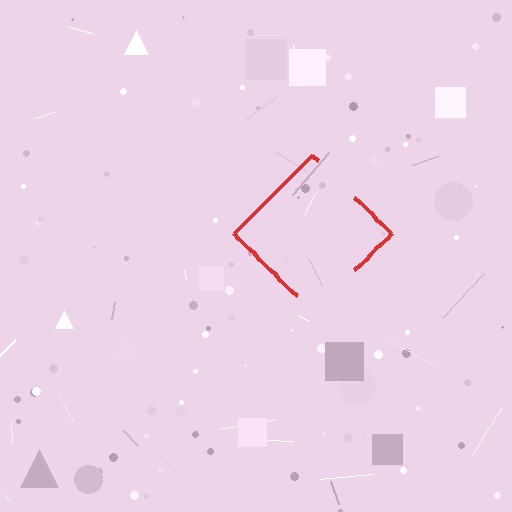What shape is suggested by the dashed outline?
The dashed outline suggests a diamond.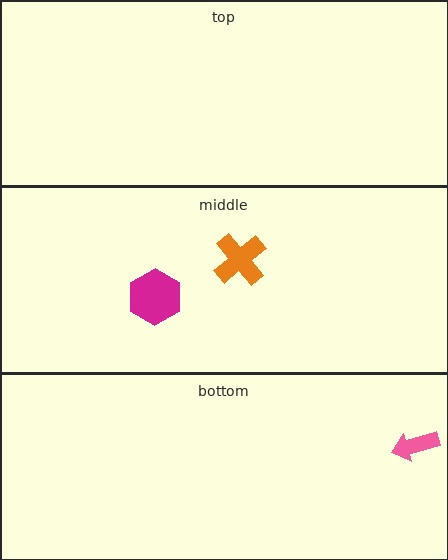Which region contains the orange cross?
The middle region.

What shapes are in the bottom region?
The pink arrow.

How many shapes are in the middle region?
2.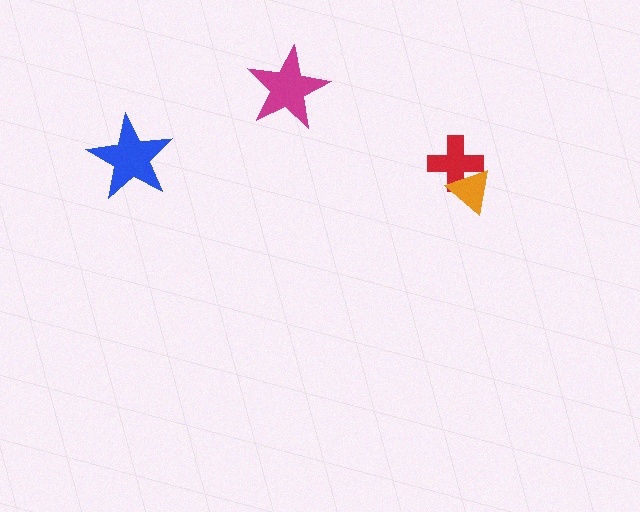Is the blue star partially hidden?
No, no other shape covers it.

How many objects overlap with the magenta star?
0 objects overlap with the magenta star.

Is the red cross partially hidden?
Yes, it is partially covered by another shape.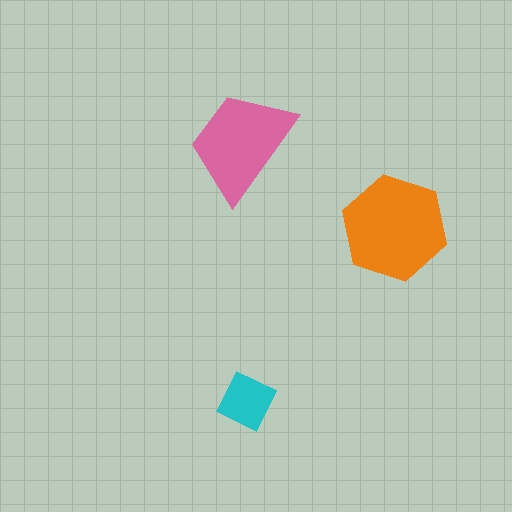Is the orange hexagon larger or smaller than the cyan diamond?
Larger.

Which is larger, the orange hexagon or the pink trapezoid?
The orange hexagon.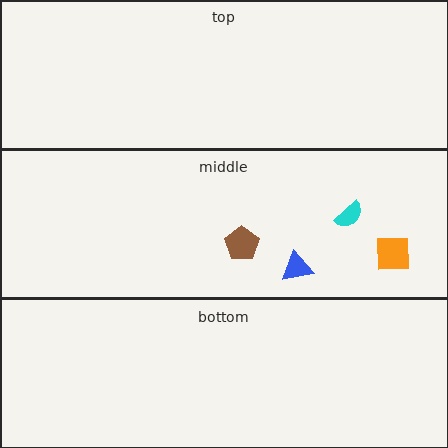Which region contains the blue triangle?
The middle region.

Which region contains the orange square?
The middle region.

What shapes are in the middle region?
The blue triangle, the cyan semicircle, the orange square, the brown pentagon.